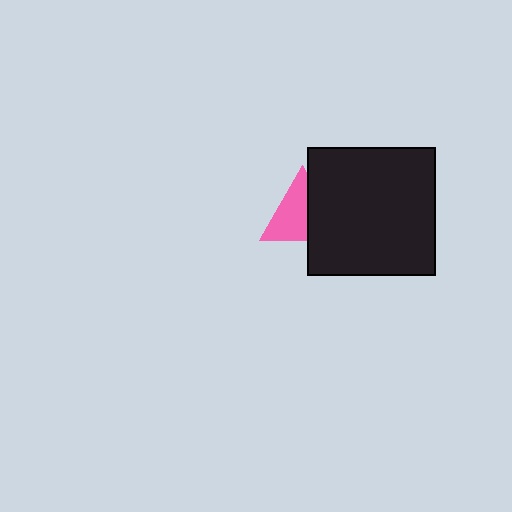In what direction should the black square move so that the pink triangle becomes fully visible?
The black square should move right. That is the shortest direction to clear the overlap and leave the pink triangle fully visible.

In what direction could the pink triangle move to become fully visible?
The pink triangle could move left. That would shift it out from behind the black square entirely.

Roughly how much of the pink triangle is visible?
About half of it is visible (roughly 61%).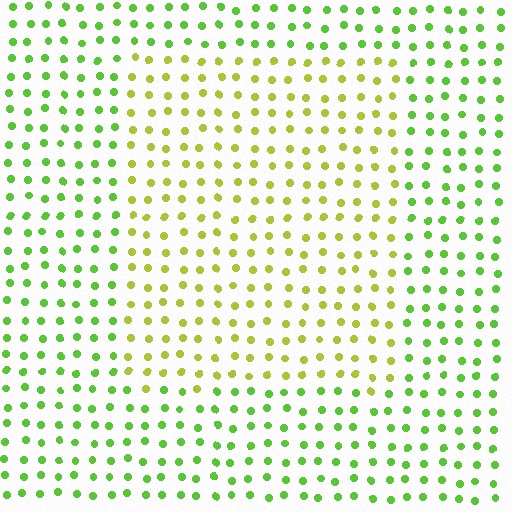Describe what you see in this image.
The image is filled with small lime elements in a uniform arrangement. A rectangle-shaped region is visible where the elements are tinted to a slightly different hue, forming a subtle color boundary.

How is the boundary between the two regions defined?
The boundary is defined purely by a slight shift in hue (about 33 degrees). Spacing, size, and orientation are identical on both sides.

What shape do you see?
I see a rectangle.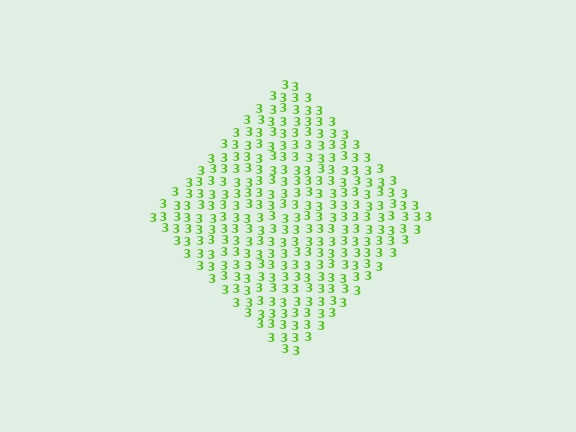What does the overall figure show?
The overall figure shows a diamond.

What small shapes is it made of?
It is made of small digit 3's.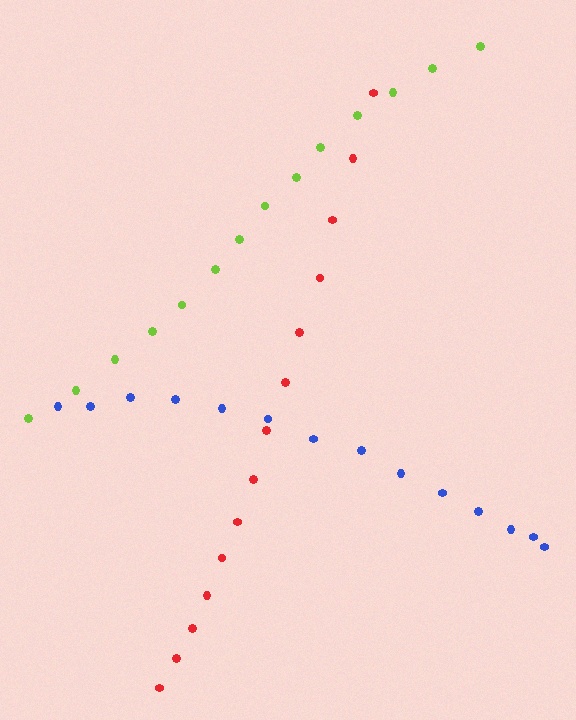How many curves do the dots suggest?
There are 3 distinct paths.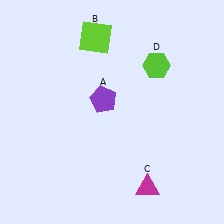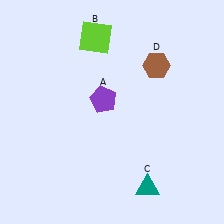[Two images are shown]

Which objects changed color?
C changed from magenta to teal. D changed from lime to brown.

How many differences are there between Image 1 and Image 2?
There are 2 differences between the two images.